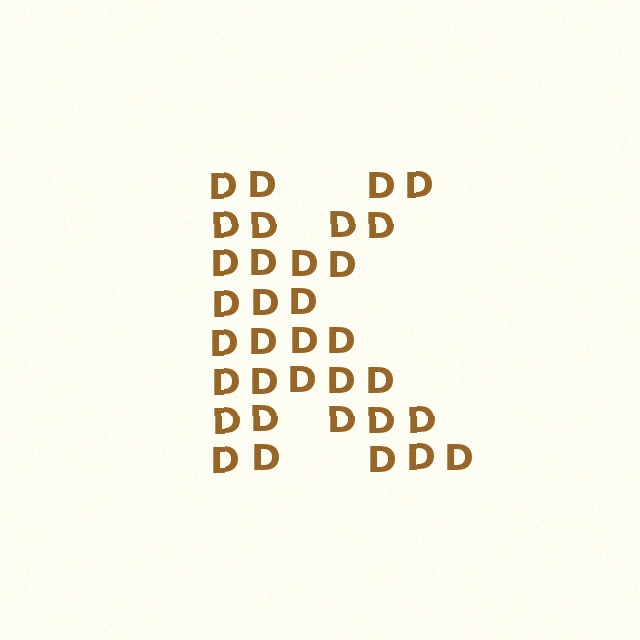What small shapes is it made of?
It is made of small letter D's.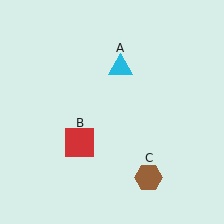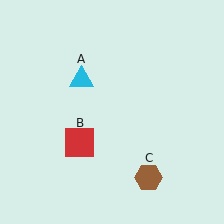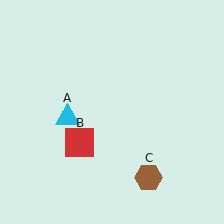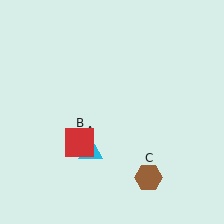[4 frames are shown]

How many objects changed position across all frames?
1 object changed position: cyan triangle (object A).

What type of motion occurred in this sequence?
The cyan triangle (object A) rotated counterclockwise around the center of the scene.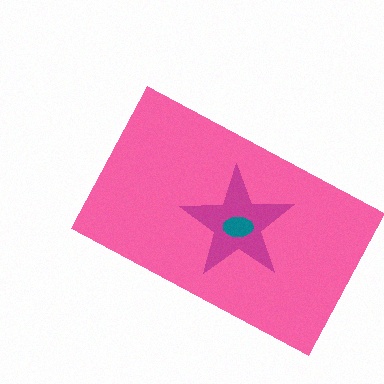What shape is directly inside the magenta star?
The teal ellipse.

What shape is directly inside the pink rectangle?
The magenta star.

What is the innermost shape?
The teal ellipse.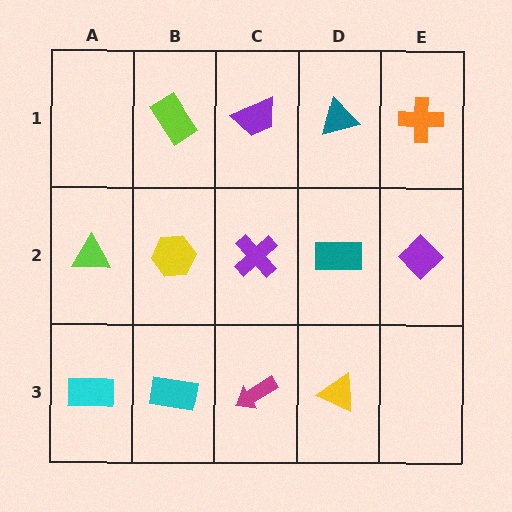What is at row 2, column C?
A purple cross.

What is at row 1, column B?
A lime rectangle.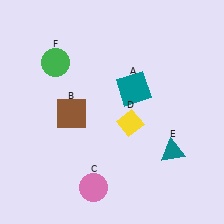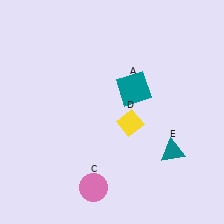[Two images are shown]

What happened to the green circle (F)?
The green circle (F) was removed in Image 2. It was in the top-left area of Image 1.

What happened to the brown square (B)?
The brown square (B) was removed in Image 2. It was in the bottom-left area of Image 1.